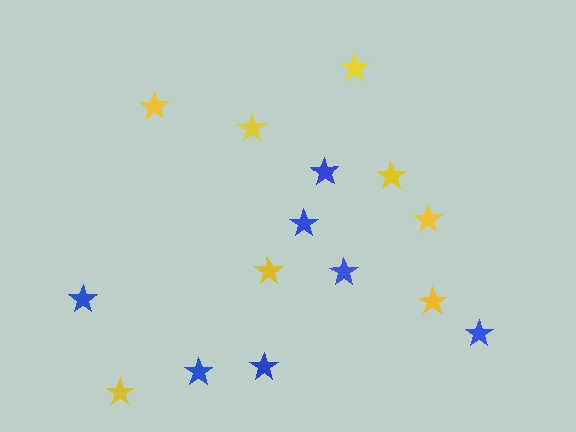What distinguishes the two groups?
There are 2 groups: one group of yellow stars (8) and one group of blue stars (7).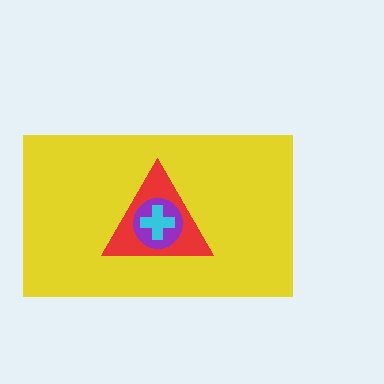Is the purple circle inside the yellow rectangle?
Yes.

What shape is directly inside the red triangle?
The purple circle.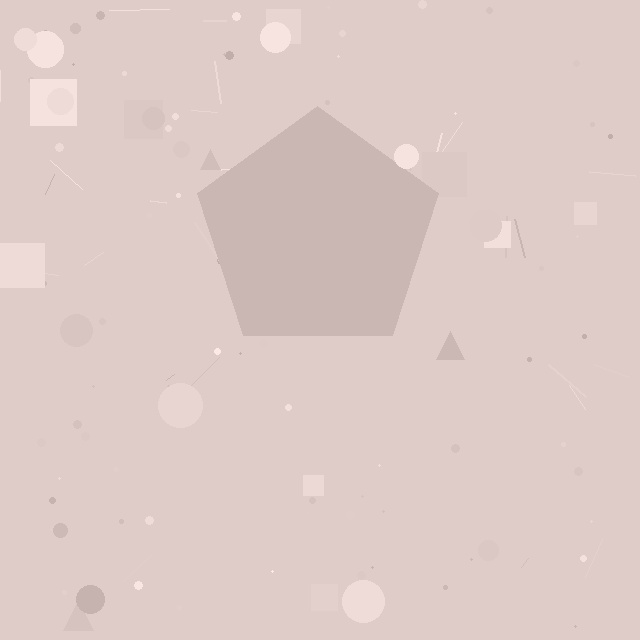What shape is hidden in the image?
A pentagon is hidden in the image.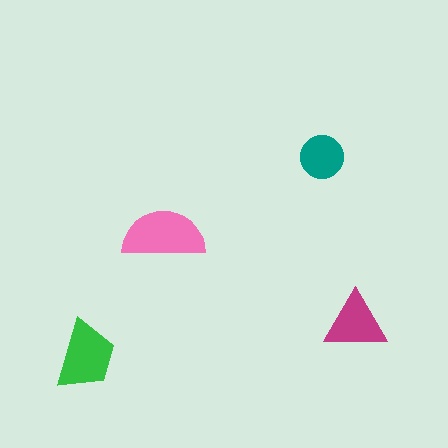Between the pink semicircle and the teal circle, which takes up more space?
The pink semicircle.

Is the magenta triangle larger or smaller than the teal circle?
Larger.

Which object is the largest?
The pink semicircle.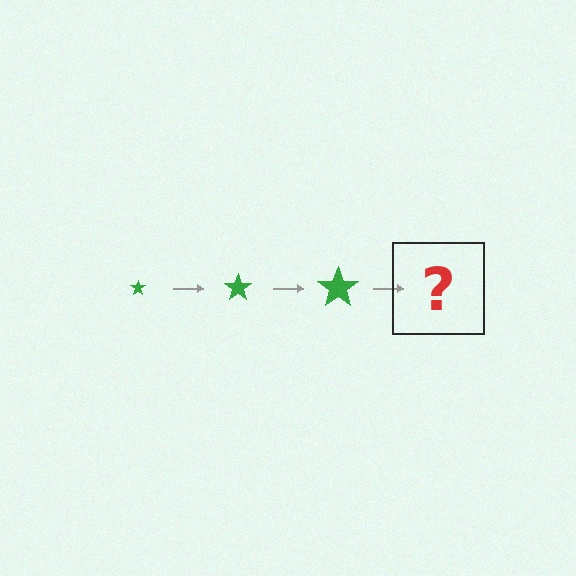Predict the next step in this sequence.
The next step is a green star, larger than the previous one.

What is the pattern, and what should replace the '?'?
The pattern is that the star gets progressively larger each step. The '?' should be a green star, larger than the previous one.